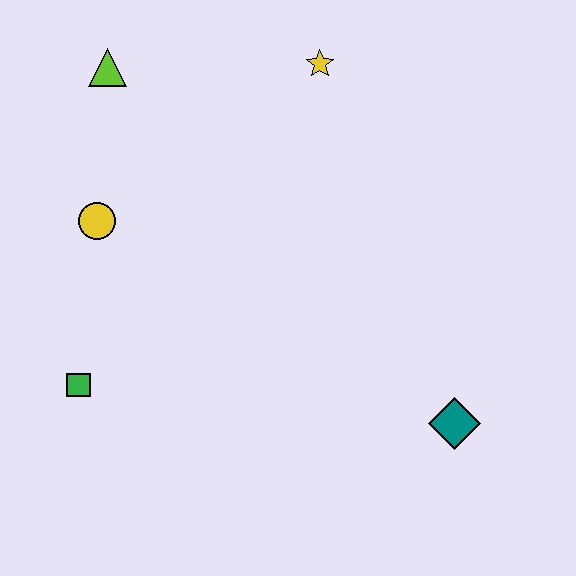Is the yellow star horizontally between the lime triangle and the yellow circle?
No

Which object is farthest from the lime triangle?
The teal diamond is farthest from the lime triangle.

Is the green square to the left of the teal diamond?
Yes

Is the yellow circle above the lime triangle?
No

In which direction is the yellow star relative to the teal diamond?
The yellow star is above the teal diamond.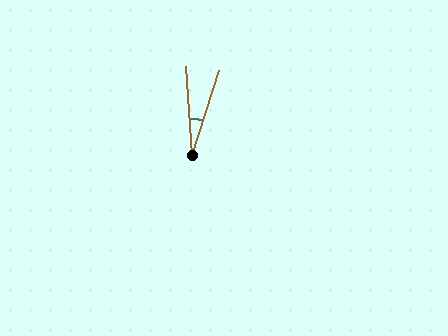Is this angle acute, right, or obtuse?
It is acute.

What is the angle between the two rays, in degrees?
Approximately 21 degrees.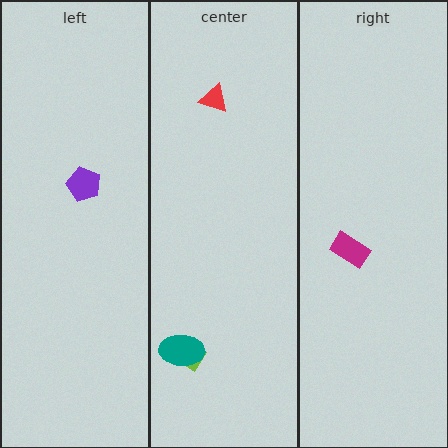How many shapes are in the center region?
3.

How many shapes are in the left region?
1.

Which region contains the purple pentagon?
The left region.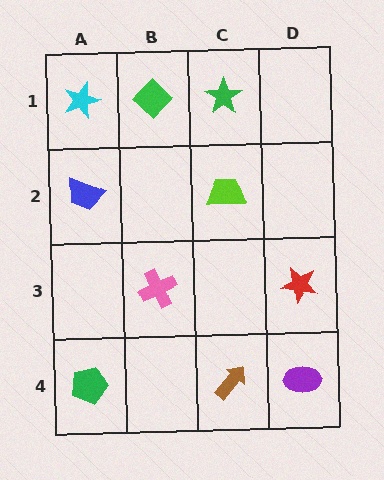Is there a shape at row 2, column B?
No, that cell is empty.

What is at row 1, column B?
A green diamond.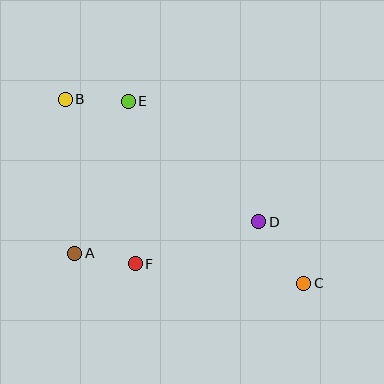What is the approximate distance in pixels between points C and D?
The distance between C and D is approximately 76 pixels.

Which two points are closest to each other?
Points A and F are closest to each other.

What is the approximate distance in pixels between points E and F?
The distance between E and F is approximately 163 pixels.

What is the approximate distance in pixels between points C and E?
The distance between C and E is approximately 252 pixels.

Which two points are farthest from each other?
Points B and C are farthest from each other.